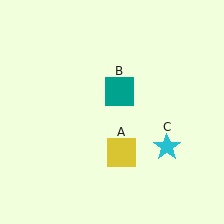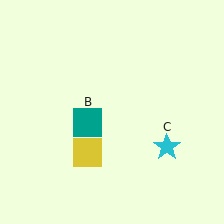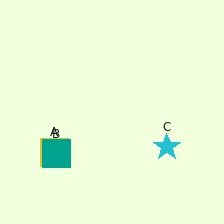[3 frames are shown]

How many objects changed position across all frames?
2 objects changed position: yellow square (object A), teal square (object B).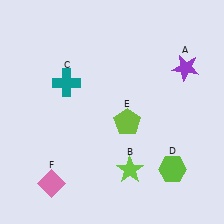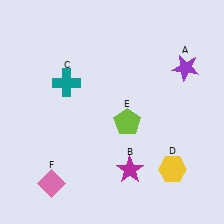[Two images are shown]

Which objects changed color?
B changed from lime to magenta. D changed from lime to yellow.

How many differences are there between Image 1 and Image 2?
There are 2 differences between the two images.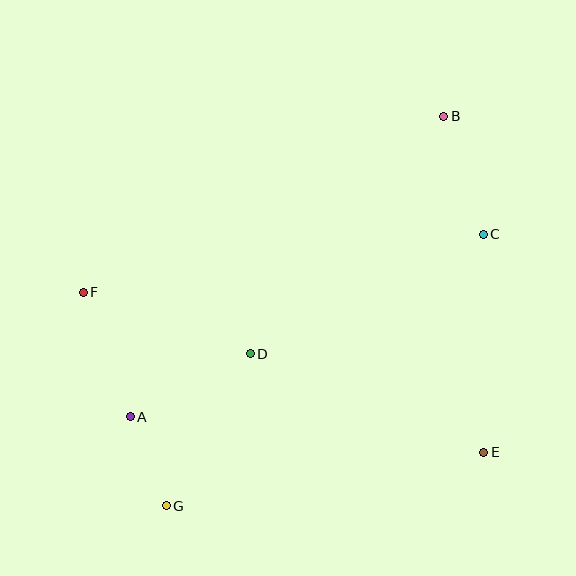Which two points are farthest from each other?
Points B and G are farthest from each other.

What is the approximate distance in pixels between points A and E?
The distance between A and E is approximately 355 pixels.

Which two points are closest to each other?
Points A and G are closest to each other.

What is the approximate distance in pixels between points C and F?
The distance between C and F is approximately 404 pixels.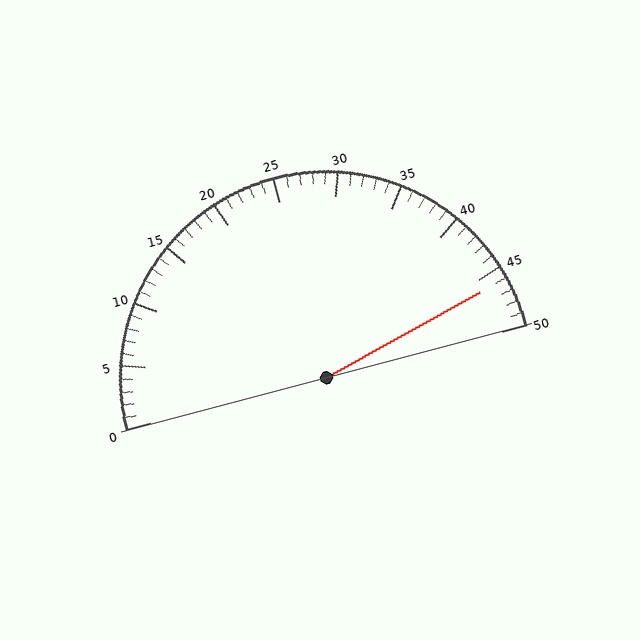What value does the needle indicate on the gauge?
The needle indicates approximately 46.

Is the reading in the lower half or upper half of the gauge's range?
The reading is in the upper half of the range (0 to 50).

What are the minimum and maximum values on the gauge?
The gauge ranges from 0 to 50.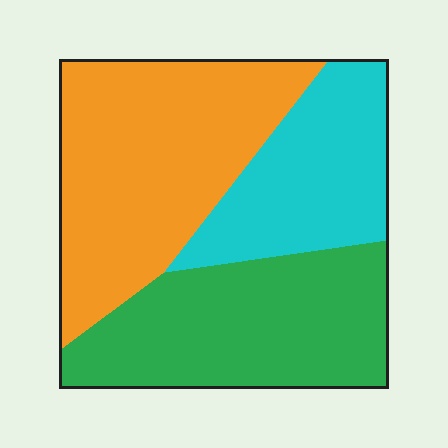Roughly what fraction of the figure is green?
Green takes up about one third (1/3) of the figure.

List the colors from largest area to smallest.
From largest to smallest: orange, green, cyan.